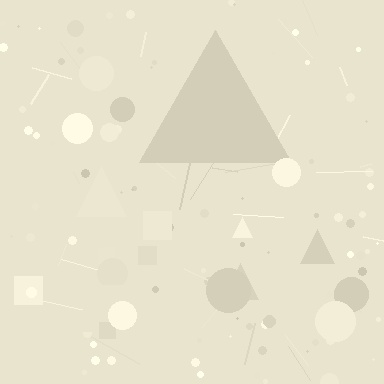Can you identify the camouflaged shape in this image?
The camouflaged shape is a triangle.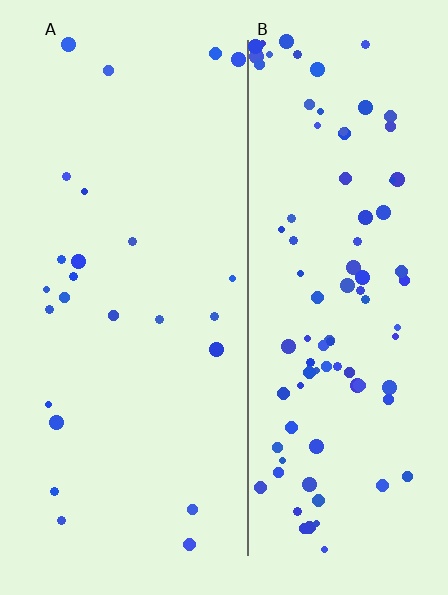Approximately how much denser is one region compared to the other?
Approximately 3.7× — region B over region A.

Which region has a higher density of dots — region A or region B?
B (the right).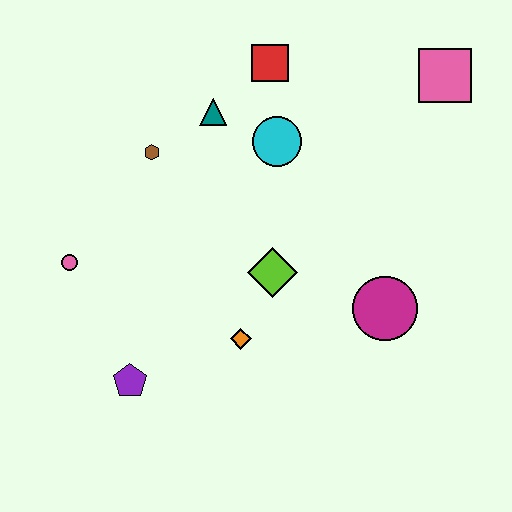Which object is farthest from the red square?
The purple pentagon is farthest from the red square.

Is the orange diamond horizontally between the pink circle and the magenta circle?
Yes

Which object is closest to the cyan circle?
The teal triangle is closest to the cyan circle.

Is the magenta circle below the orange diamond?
No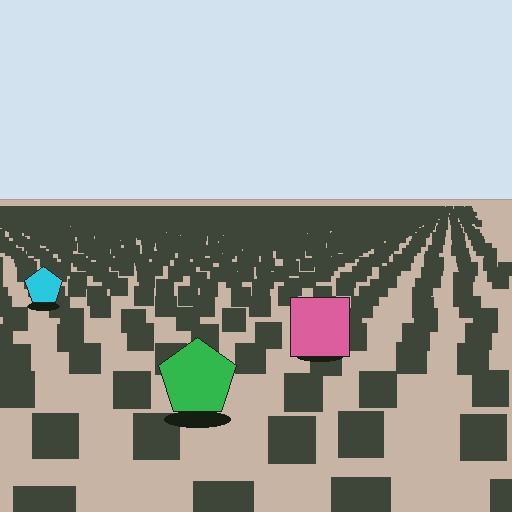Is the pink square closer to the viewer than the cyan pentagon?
Yes. The pink square is closer — you can tell from the texture gradient: the ground texture is coarser near it.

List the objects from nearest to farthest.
From nearest to farthest: the green pentagon, the pink square, the cyan pentagon.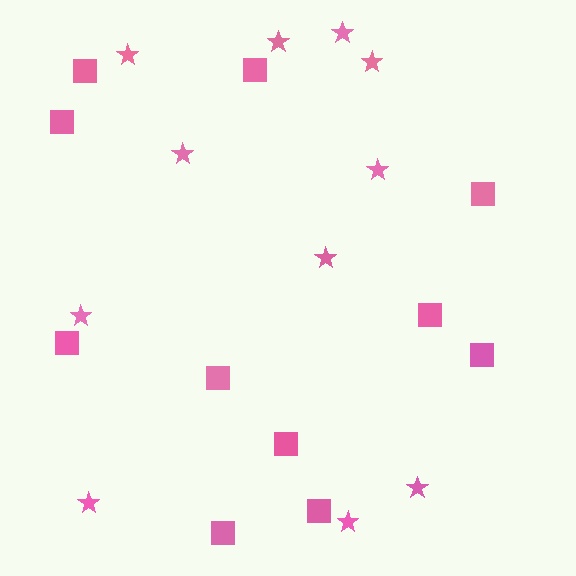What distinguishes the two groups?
There are 2 groups: one group of stars (11) and one group of squares (11).